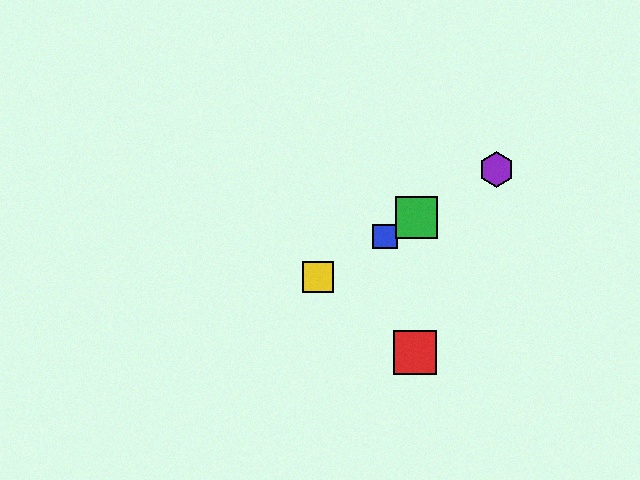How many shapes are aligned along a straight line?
4 shapes (the blue square, the green square, the yellow square, the purple hexagon) are aligned along a straight line.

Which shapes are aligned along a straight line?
The blue square, the green square, the yellow square, the purple hexagon are aligned along a straight line.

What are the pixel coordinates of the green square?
The green square is at (417, 218).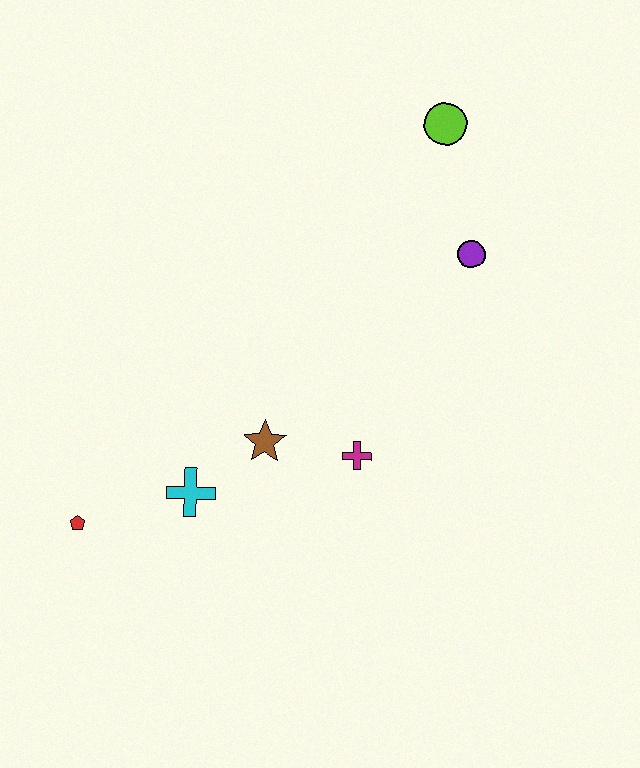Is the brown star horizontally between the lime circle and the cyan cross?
Yes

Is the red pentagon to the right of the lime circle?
No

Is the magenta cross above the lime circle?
No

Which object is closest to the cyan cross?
The brown star is closest to the cyan cross.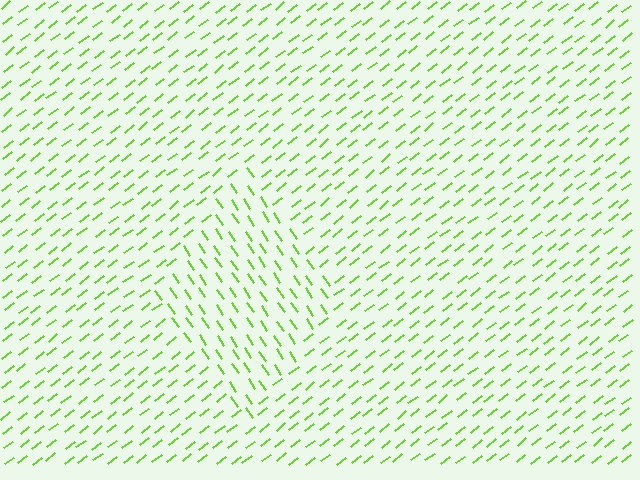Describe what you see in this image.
The image is filled with small lime line segments. A diamond region in the image has lines oriented differently from the surrounding lines, creating a visible texture boundary.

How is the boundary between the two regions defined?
The boundary is defined purely by a change in line orientation (approximately 87 degrees difference). All lines are the same color and thickness.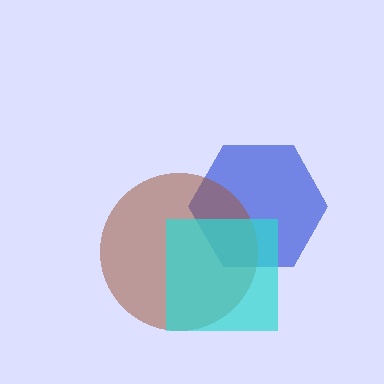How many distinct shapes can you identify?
There are 3 distinct shapes: a blue hexagon, a brown circle, a cyan square.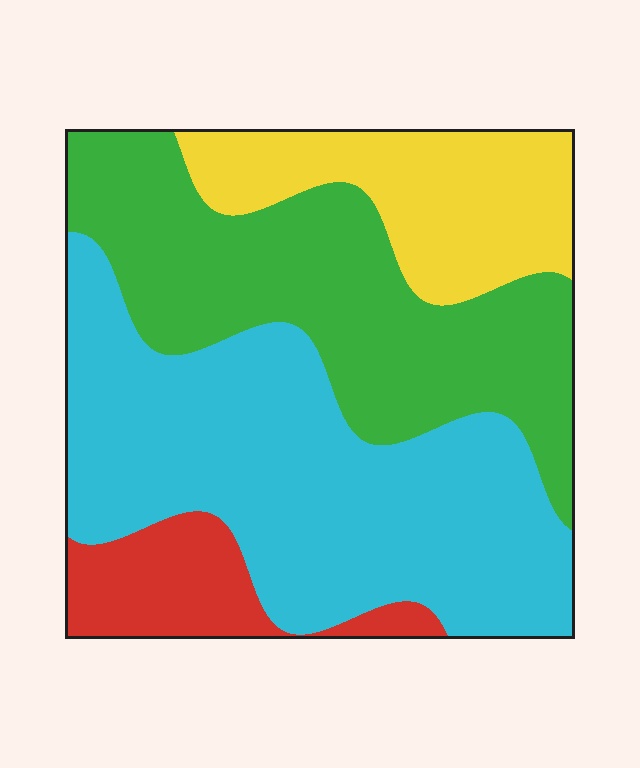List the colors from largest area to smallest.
From largest to smallest: cyan, green, yellow, red.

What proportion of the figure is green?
Green covers around 30% of the figure.